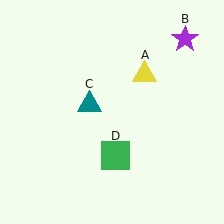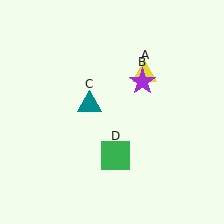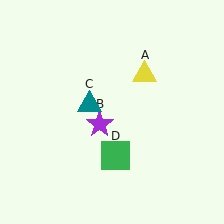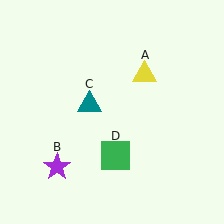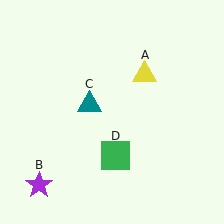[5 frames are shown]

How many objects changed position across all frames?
1 object changed position: purple star (object B).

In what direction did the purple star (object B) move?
The purple star (object B) moved down and to the left.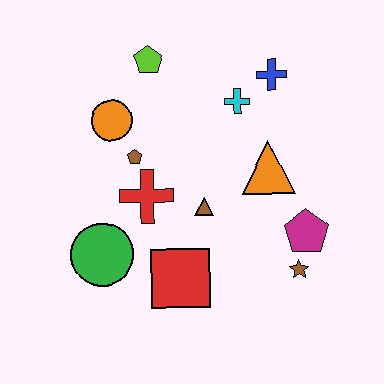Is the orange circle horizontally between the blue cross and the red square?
No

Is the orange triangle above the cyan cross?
No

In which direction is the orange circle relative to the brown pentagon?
The orange circle is above the brown pentagon.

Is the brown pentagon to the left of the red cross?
Yes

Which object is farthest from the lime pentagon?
The brown star is farthest from the lime pentagon.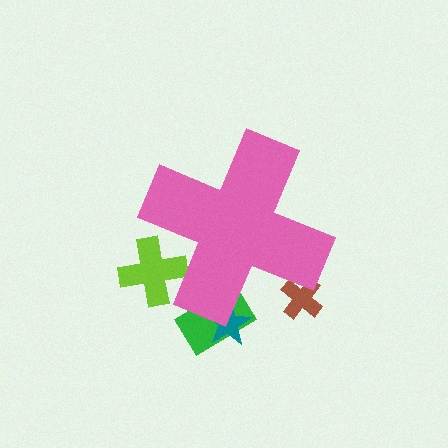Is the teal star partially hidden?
Yes, the teal star is partially hidden behind the pink cross.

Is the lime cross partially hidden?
Yes, the lime cross is partially hidden behind the pink cross.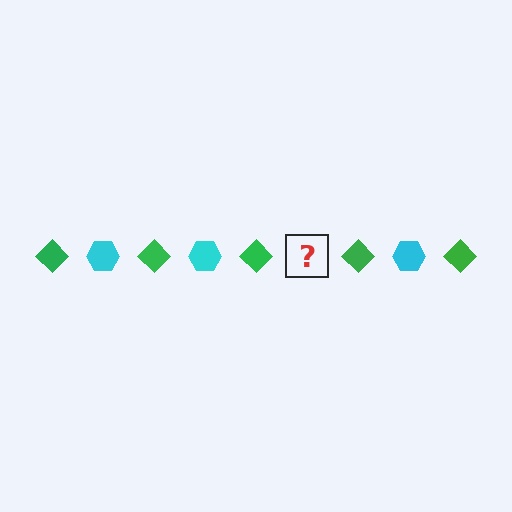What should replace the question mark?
The question mark should be replaced with a cyan hexagon.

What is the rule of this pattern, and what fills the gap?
The rule is that the pattern alternates between green diamond and cyan hexagon. The gap should be filled with a cyan hexagon.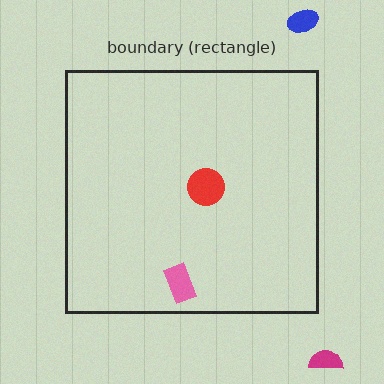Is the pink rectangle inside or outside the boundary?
Inside.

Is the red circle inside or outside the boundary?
Inside.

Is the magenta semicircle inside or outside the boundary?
Outside.